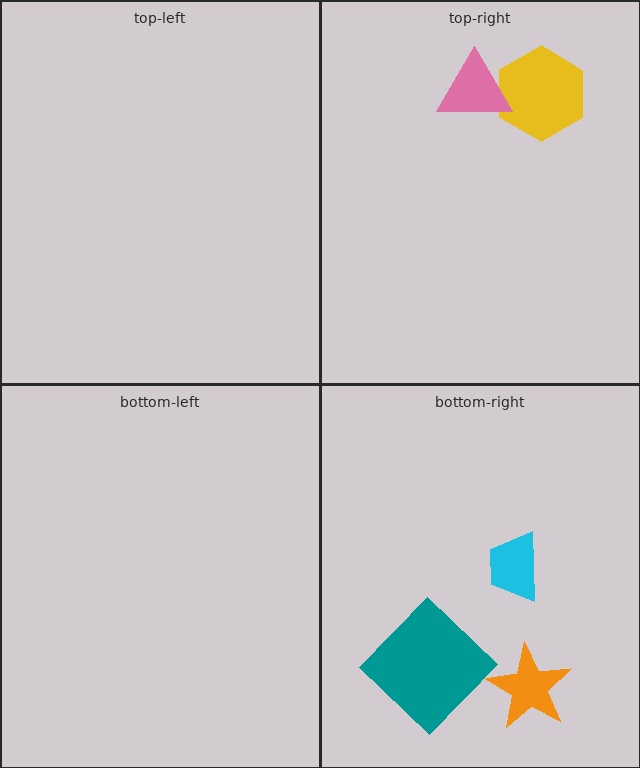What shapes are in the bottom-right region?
The orange star, the cyan trapezoid, the teal diamond.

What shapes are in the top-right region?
The yellow hexagon, the pink triangle.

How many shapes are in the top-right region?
2.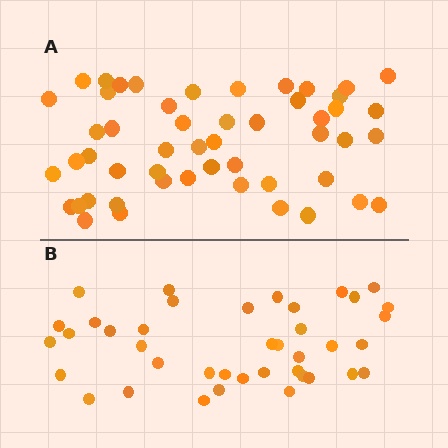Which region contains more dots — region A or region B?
Region A (the top region) has more dots.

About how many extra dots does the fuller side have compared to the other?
Region A has roughly 12 or so more dots than region B.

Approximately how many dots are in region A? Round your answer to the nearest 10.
About 50 dots. (The exact count is 51, which rounds to 50.)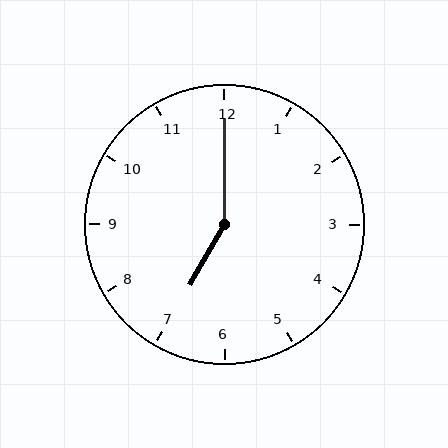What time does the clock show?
7:00.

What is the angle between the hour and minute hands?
Approximately 150 degrees.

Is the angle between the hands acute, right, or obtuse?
It is obtuse.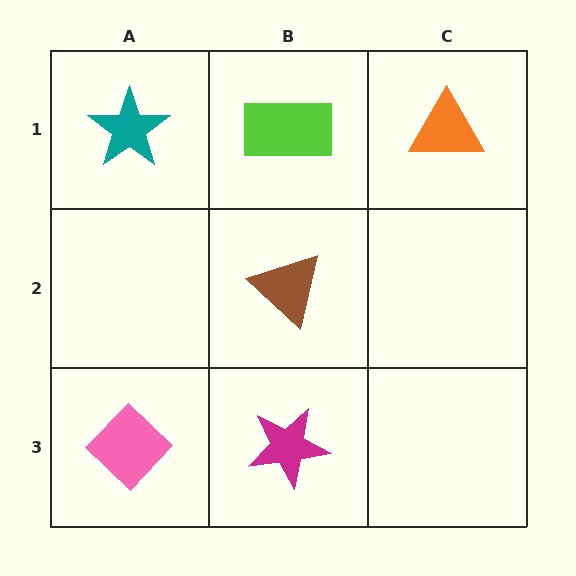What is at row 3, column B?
A magenta star.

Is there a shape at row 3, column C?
No, that cell is empty.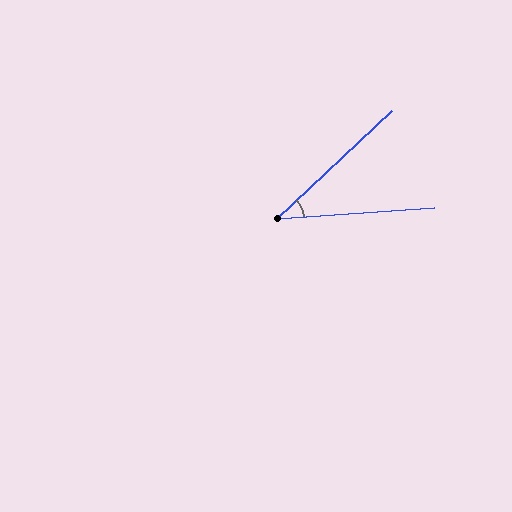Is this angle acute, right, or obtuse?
It is acute.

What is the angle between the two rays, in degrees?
Approximately 39 degrees.